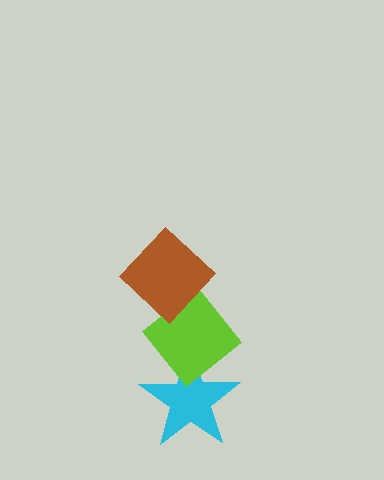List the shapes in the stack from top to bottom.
From top to bottom: the brown diamond, the lime diamond, the cyan star.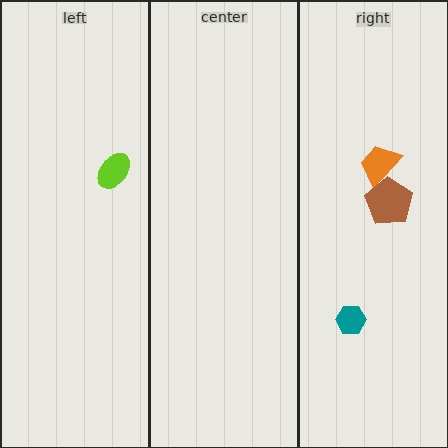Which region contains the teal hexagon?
The right region.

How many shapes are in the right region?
3.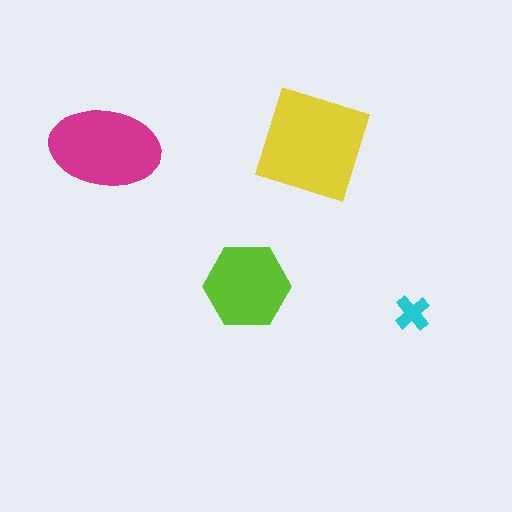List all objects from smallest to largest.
The cyan cross, the lime hexagon, the magenta ellipse, the yellow square.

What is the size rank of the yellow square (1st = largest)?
1st.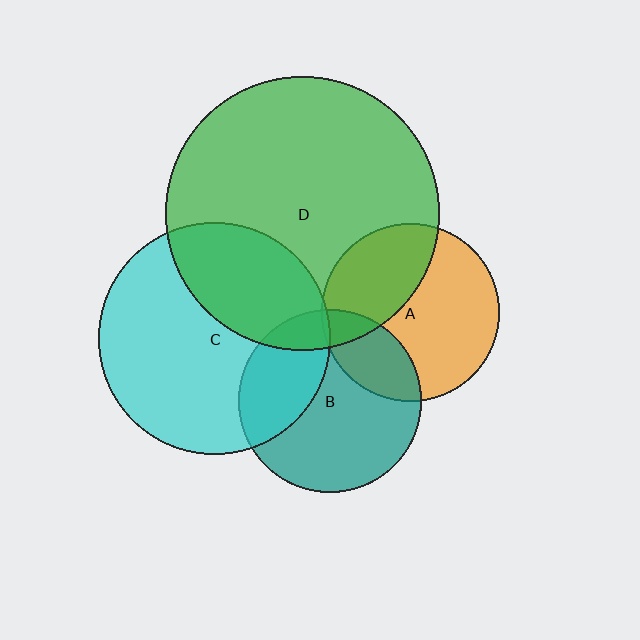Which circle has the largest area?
Circle D (green).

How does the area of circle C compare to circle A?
Approximately 1.7 times.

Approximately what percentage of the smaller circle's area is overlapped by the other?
Approximately 10%.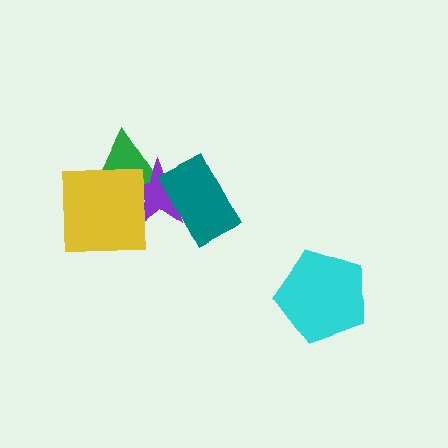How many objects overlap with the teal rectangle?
1 object overlaps with the teal rectangle.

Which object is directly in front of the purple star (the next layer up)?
The yellow square is directly in front of the purple star.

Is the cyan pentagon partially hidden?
No, no other shape covers it.